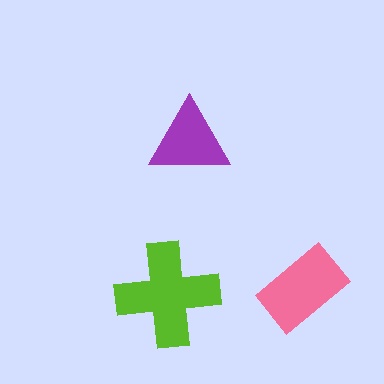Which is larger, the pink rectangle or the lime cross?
The lime cross.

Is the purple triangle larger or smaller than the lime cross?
Smaller.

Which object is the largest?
The lime cross.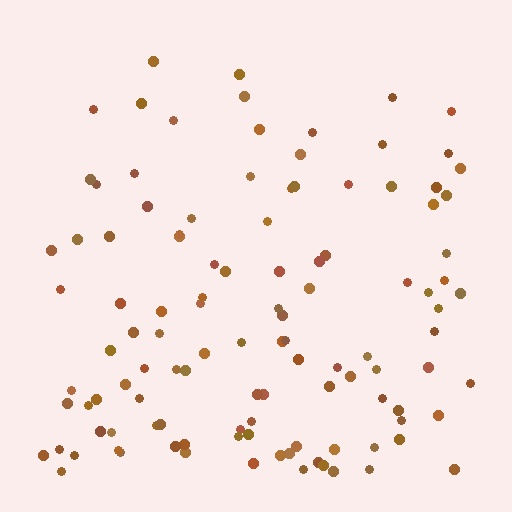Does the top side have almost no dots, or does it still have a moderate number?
Still a moderate number, just noticeably fewer than the bottom.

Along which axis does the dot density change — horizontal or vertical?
Vertical.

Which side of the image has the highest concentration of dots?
The bottom.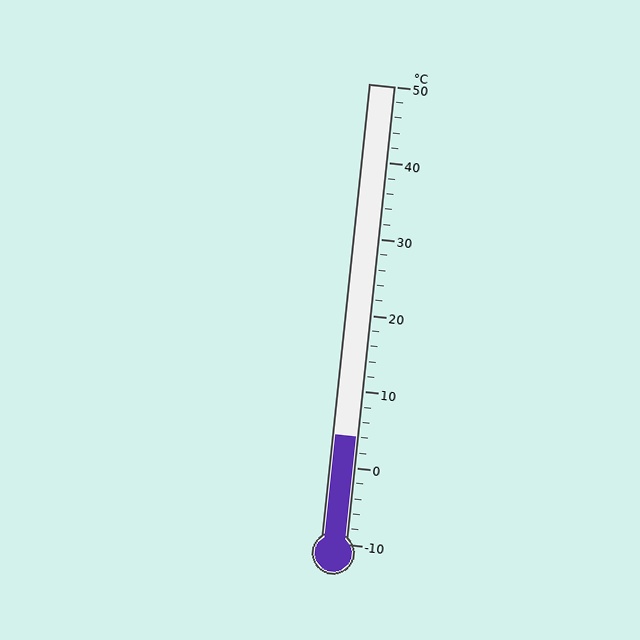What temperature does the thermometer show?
The thermometer shows approximately 4°C.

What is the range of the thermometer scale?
The thermometer scale ranges from -10°C to 50°C.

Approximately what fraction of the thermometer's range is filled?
The thermometer is filled to approximately 25% of its range.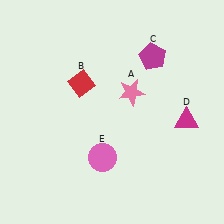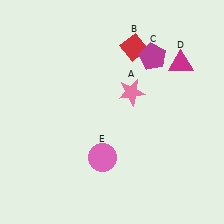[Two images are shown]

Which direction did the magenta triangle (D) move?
The magenta triangle (D) moved up.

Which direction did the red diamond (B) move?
The red diamond (B) moved right.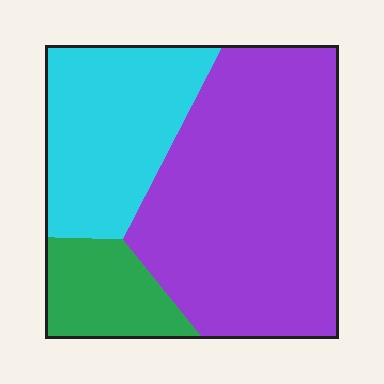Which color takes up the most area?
Purple, at roughly 60%.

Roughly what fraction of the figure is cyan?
Cyan takes up about one quarter (1/4) of the figure.